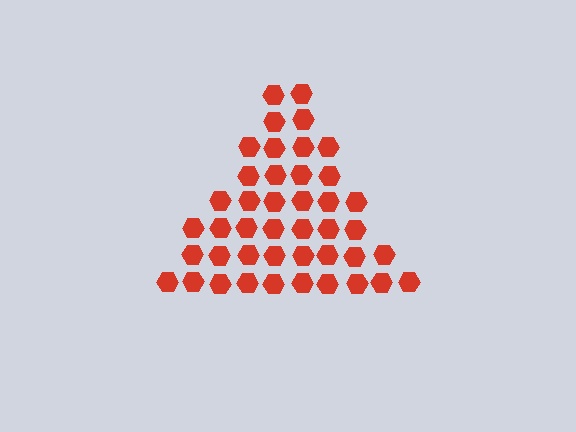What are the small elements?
The small elements are hexagons.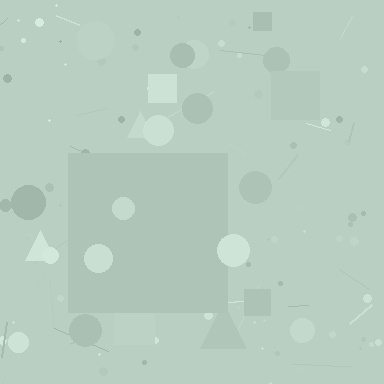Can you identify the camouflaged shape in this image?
The camouflaged shape is a square.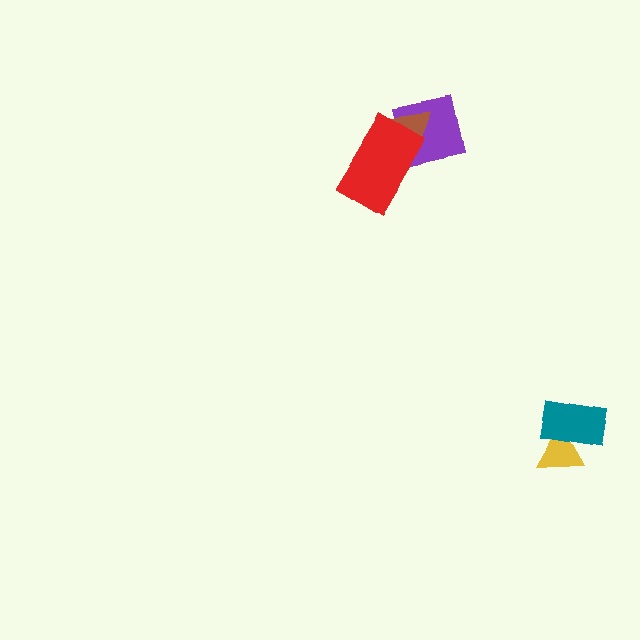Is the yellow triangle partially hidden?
Yes, it is partially covered by another shape.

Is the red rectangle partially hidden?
No, no other shape covers it.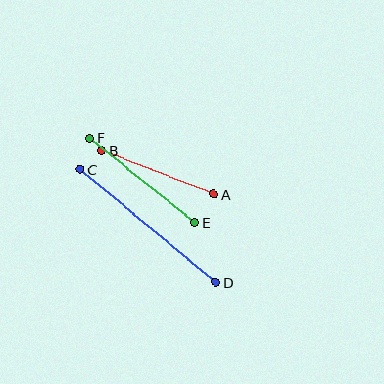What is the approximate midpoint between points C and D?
The midpoint is at approximately (148, 226) pixels.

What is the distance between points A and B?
The distance is approximately 120 pixels.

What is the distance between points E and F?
The distance is approximately 135 pixels.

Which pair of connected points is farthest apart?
Points C and D are farthest apart.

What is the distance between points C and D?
The distance is approximately 177 pixels.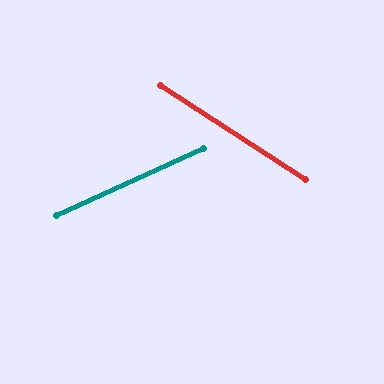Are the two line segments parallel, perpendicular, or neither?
Neither parallel nor perpendicular — they differ by about 58°.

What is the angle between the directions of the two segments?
Approximately 58 degrees.